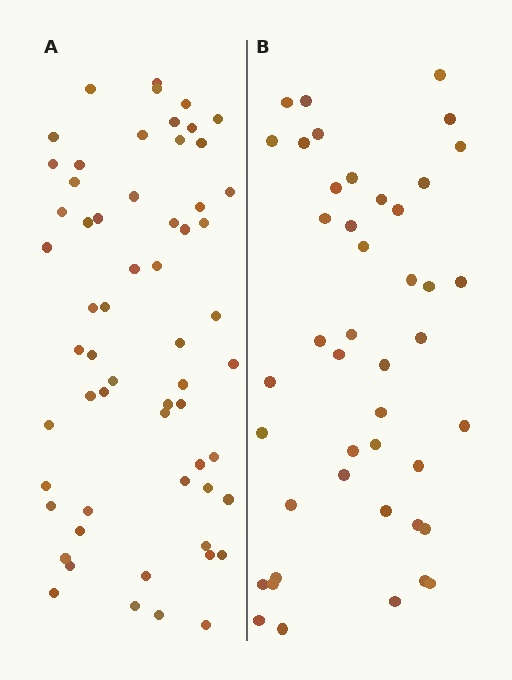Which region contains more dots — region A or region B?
Region A (the left region) has more dots.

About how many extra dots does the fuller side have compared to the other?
Region A has approximately 15 more dots than region B.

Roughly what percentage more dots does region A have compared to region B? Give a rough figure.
About 35% more.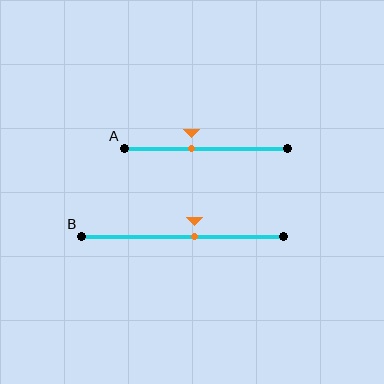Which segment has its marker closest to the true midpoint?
Segment B has its marker closest to the true midpoint.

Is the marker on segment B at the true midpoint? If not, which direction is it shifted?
No, the marker on segment B is shifted to the right by about 6% of the segment length.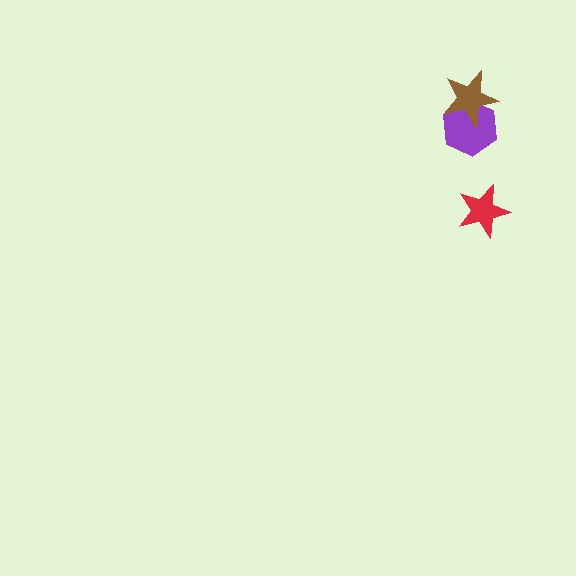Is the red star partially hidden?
No, no other shape covers it.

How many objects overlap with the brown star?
1 object overlaps with the brown star.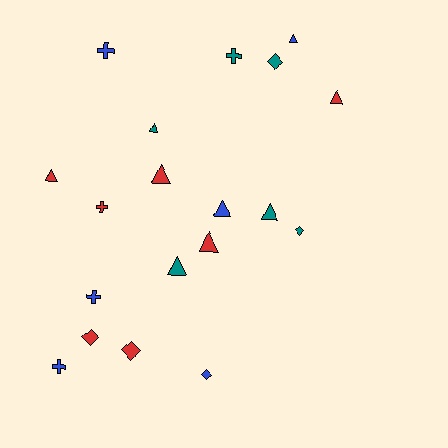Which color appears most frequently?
Red, with 7 objects.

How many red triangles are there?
There are 4 red triangles.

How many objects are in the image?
There are 19 objects.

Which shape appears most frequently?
Triangle, with 9 objects.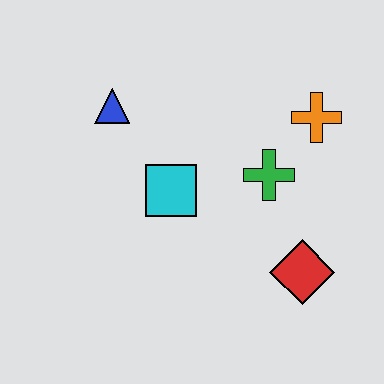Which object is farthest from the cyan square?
The orange cross is farthest from the cyan square.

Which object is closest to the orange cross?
The green cross is closest to the orange cross.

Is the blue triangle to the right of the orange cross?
No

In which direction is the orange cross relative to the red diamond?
The orange cross is above the red diamond.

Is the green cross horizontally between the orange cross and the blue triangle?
Yes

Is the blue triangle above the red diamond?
Yes